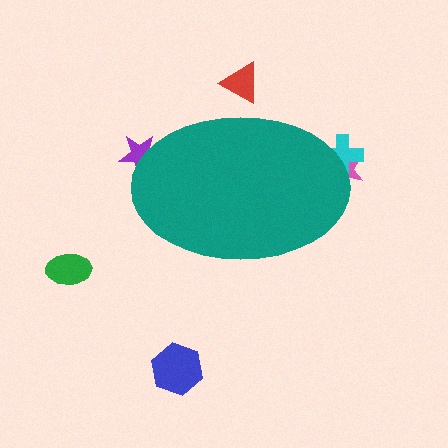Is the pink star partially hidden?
Yes, the pink star is partially hidden behind the teal ellipse.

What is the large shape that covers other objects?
A teal ellipse.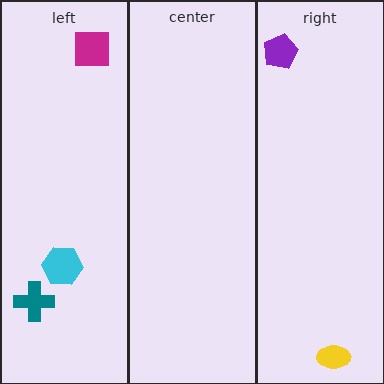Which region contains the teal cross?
The left region.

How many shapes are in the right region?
2.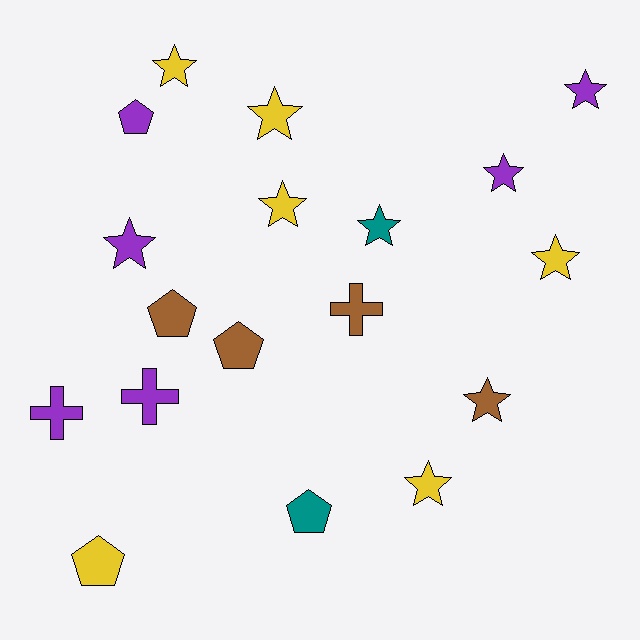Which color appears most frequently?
Purple, with 6 objects.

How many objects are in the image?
There are 18 objects.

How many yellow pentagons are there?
There is 1 yellow pentagon.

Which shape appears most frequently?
Star, with 10 objects.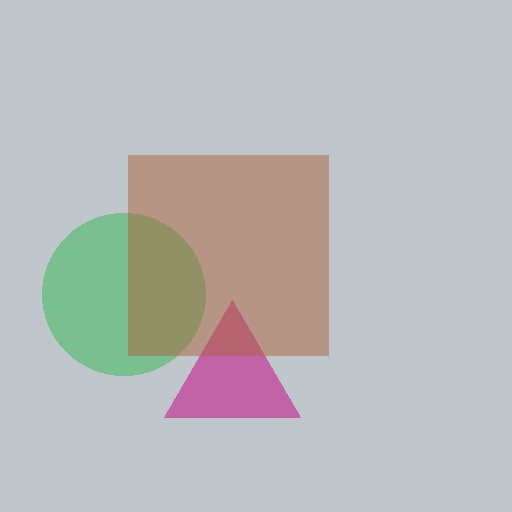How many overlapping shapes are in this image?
There are 3 overlapping shapes in the image.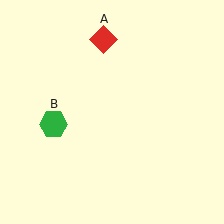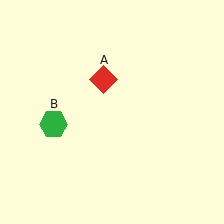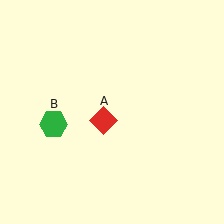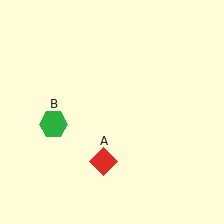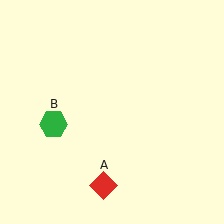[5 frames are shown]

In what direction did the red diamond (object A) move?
The red diamond (object A) moved down.